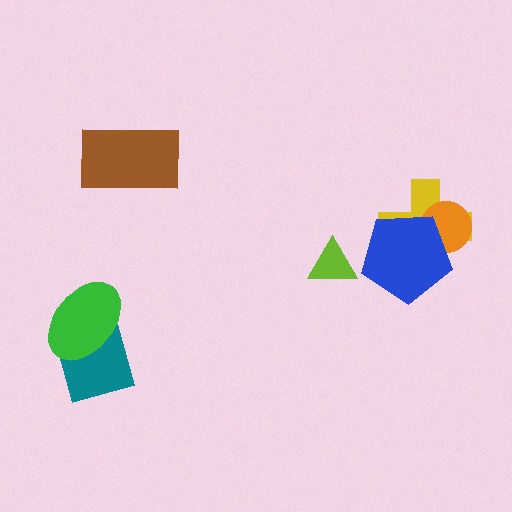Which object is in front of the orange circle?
The blue pentagon is in front of the orange circle.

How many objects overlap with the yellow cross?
2 objects overlap with the yellow cross.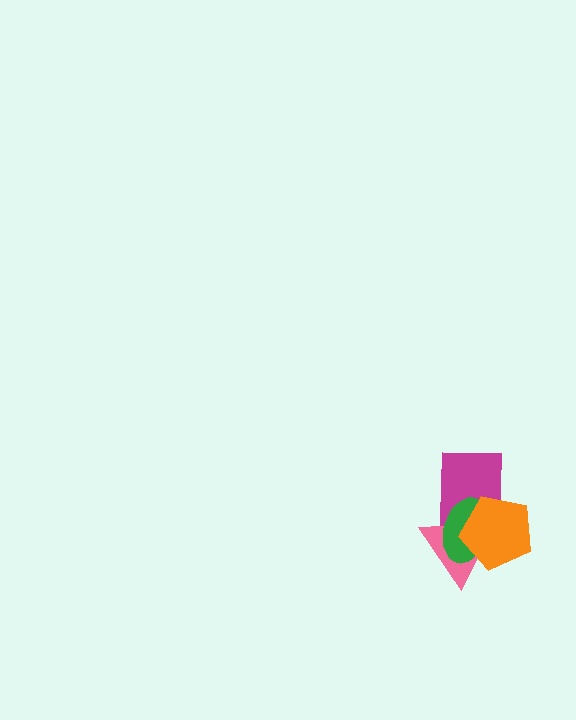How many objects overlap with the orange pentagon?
3 objects overlap with the orange pentagon.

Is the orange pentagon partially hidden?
No, no other shape covers it.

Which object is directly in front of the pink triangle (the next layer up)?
The green ellipse is directly in front of the pink triangle.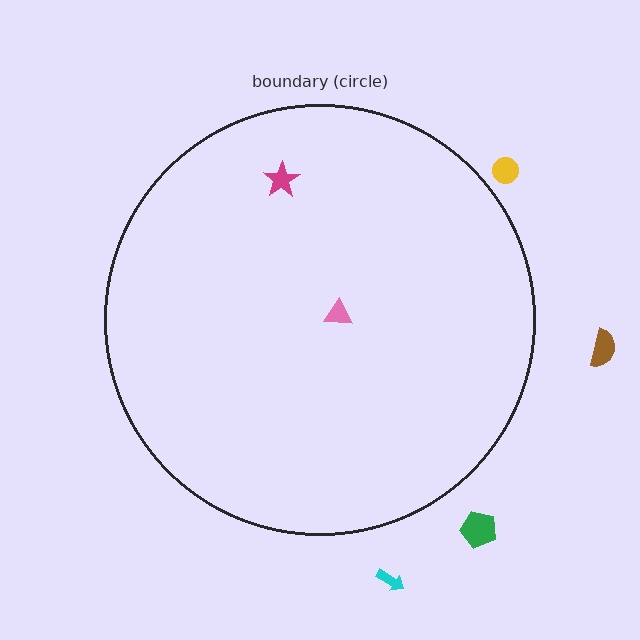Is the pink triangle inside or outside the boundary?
Inside.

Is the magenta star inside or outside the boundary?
Inside.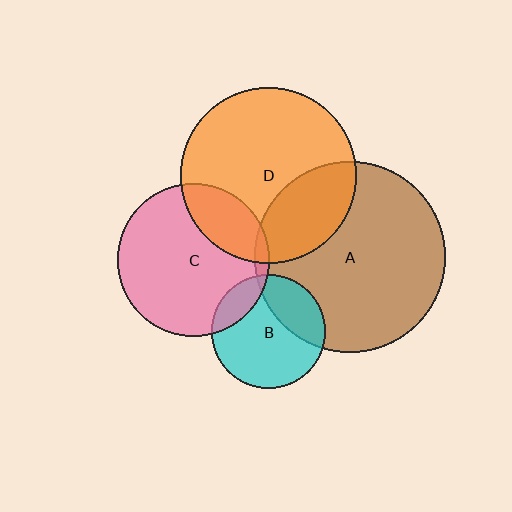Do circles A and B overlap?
Yes.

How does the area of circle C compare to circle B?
Approximately 1.8 times.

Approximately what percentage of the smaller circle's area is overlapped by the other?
Approximately 30%.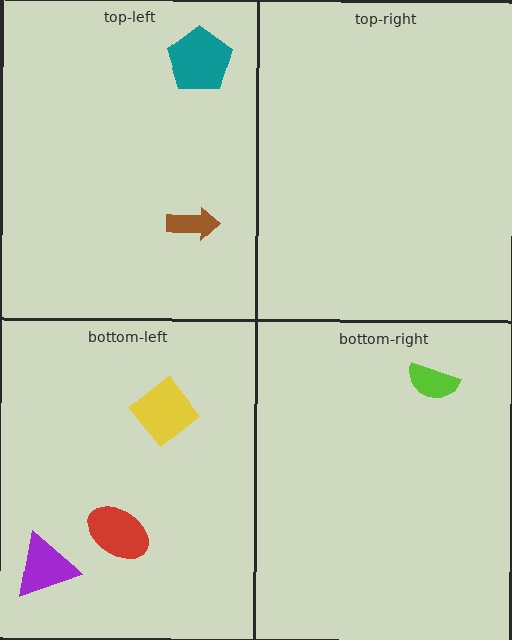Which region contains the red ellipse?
The bottom-left region.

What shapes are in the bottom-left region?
The yellow diamond, the purple triangle, the red ellipse.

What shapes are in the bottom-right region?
The lime semicircle.